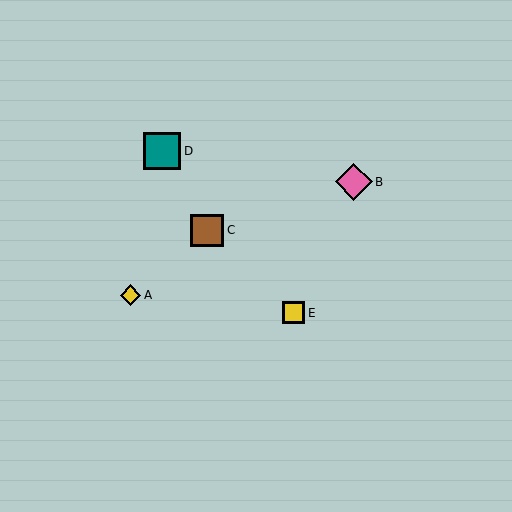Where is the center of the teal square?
The center of the teal square is at (162, 151).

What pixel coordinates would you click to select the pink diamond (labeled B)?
Click at (354, 182) to select the pink diamond B.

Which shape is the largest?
The teal square (labeled D) is the largest.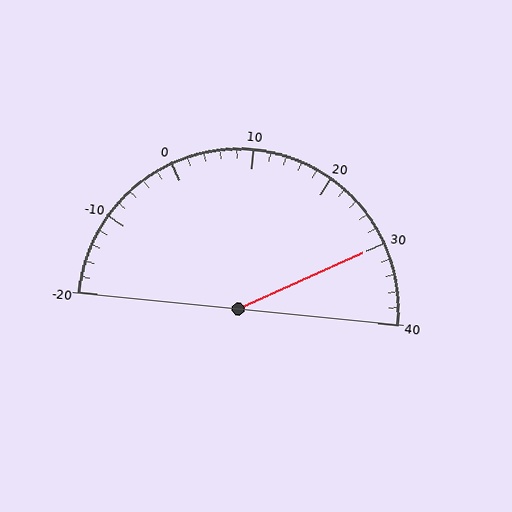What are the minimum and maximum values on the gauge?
The gauge ranges from -20 to 40.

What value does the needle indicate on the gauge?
The needle indicates approximately 30.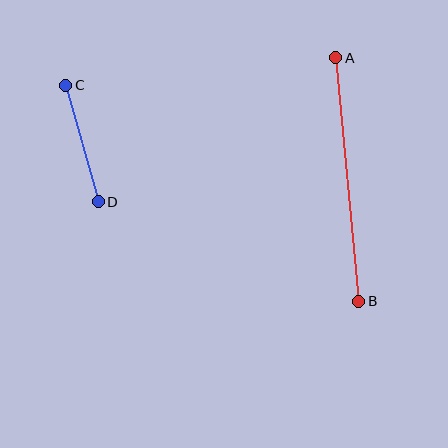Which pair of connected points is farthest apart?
Points A and B are farthest apart.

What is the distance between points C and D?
The distance is approximately 121 pixels.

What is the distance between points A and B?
The distance is approximately 244 pixels.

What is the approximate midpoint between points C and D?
The midpoint is at approximately (82, 143) pixels.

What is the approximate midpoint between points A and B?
The midpoint is at approximately (347, 179) pixels.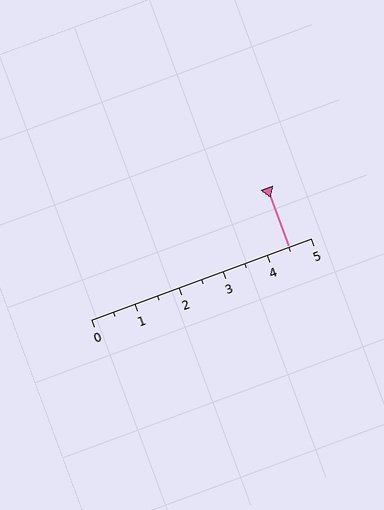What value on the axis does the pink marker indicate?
The marker indicates approximately 4.5.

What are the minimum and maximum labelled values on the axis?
The axis runs from 0 to 5.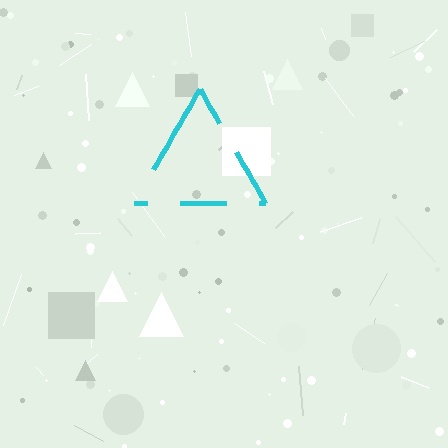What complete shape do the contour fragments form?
The contour fragments form a triangle.